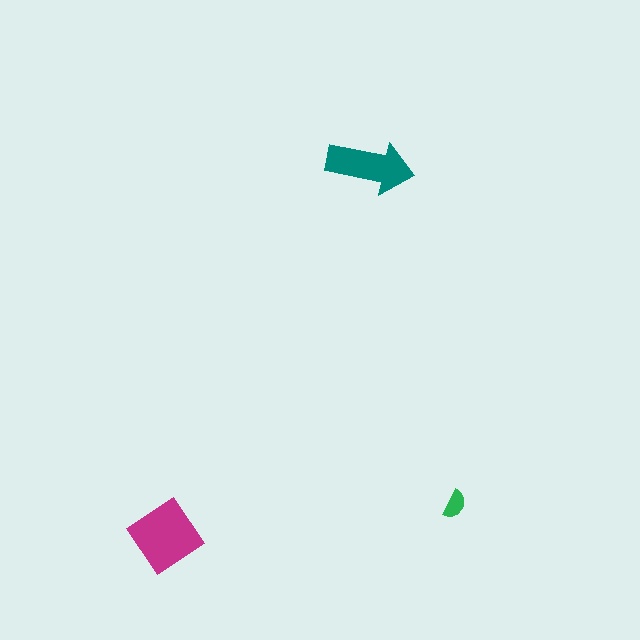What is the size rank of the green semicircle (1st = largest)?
3rd.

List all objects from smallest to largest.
The green semicircle, the teal arrow, the magenta diamond.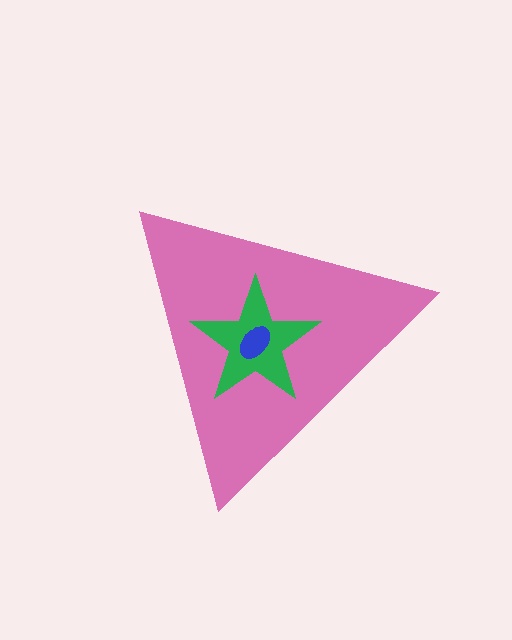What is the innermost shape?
The blue ellipse.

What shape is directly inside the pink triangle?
The green star.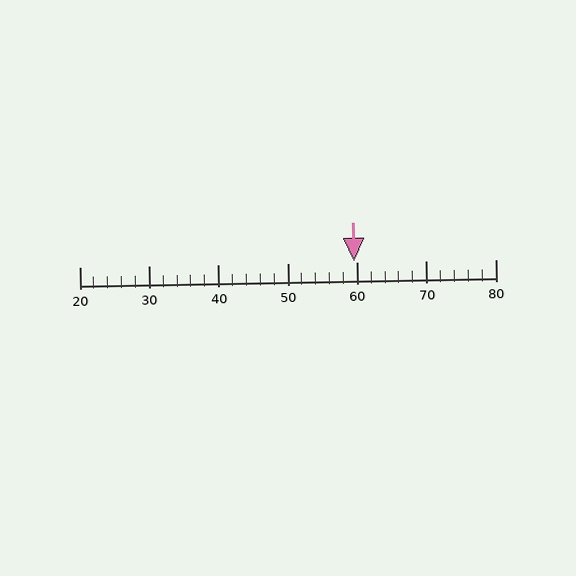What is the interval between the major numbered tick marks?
The major tick marks are spaced 10 units apart.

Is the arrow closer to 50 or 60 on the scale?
The arrow is closer to 60.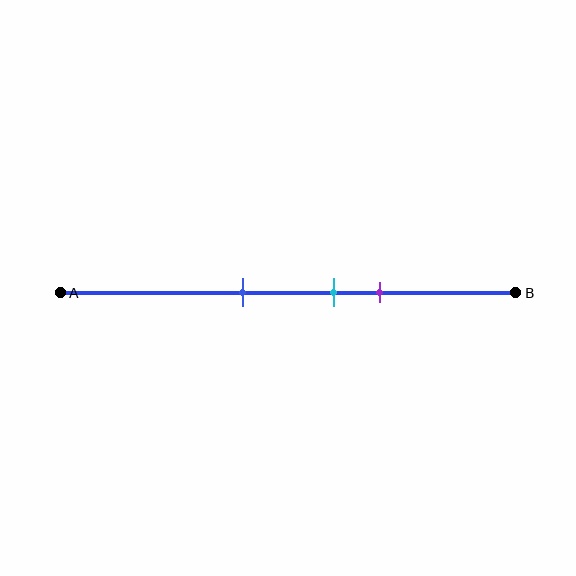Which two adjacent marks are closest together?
The cyan and purple marks are the closest adjacent pair.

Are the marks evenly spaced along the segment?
Yes, the marks are approximately evenly spaced.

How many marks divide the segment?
There are 3 marks dividing the segment.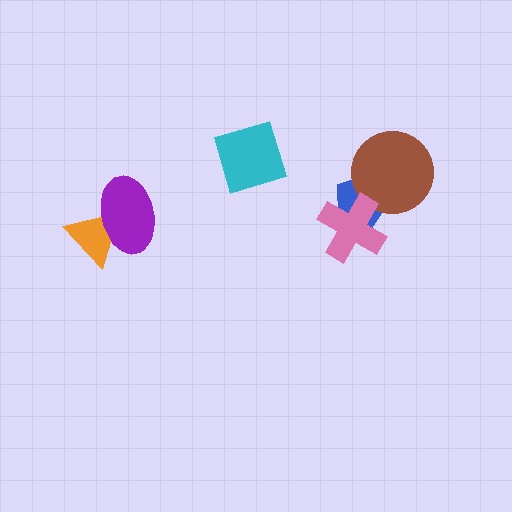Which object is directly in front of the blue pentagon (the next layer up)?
The brown circle is directly in front of the blue pentagon.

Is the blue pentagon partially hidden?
Yes, it is partially covered by another shape.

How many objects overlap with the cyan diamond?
0 objects overlap with the cyan diamond.